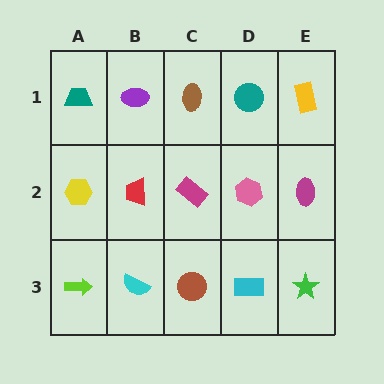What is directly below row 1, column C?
A magenta rectangle.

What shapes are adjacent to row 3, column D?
A pink hexagon (row 2, column D), a brown circle (row 3, column C), a green star (row 3, column E).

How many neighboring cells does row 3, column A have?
2.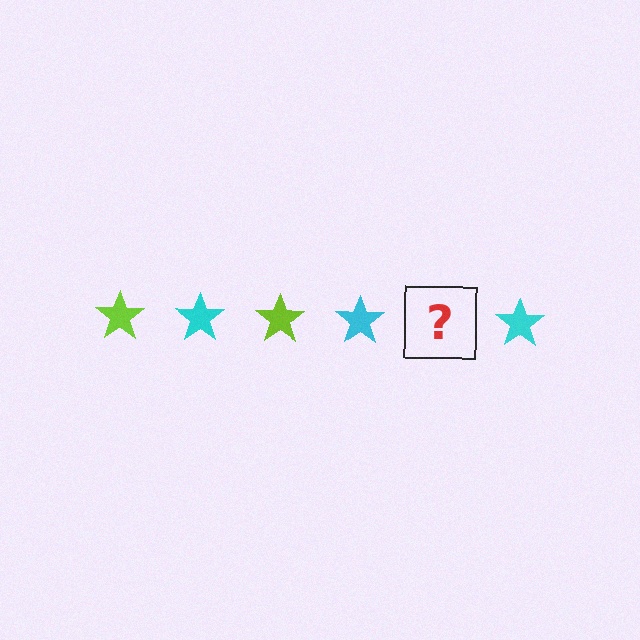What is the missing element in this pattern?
The missing element is a lime star.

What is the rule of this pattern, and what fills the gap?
The rule is that the pattern cycles through lime, cyan stars. The gap should be filled with a lime star.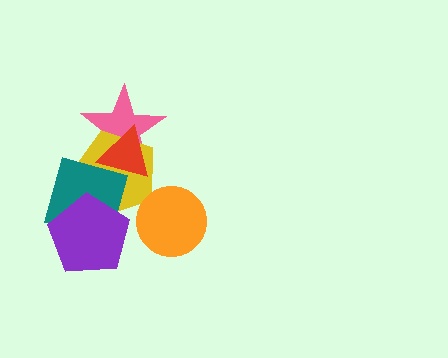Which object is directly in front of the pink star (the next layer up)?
The yellow pentagon is directly in front of the pink star.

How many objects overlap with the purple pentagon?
2 objects overlap with the purple pentagon.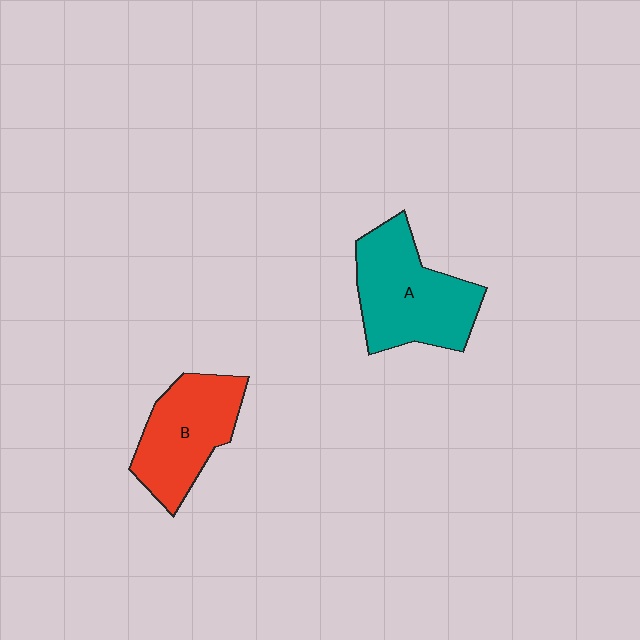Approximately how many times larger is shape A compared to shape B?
Approximately 1.2 times.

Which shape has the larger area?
Shape A (teal).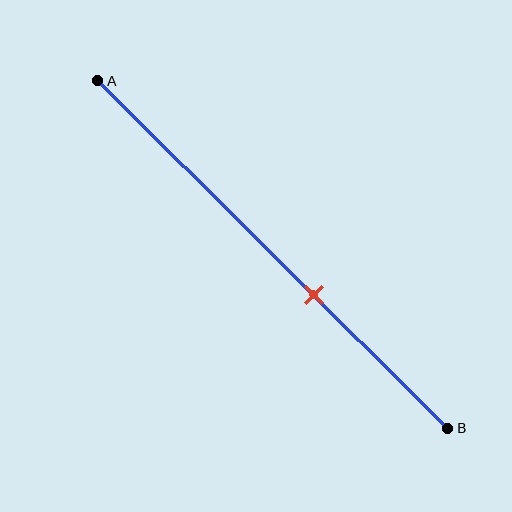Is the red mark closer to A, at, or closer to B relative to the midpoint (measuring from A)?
The red mark is closer to point B than the midpoint of segment AB.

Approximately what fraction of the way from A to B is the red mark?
The red mark is approximately 60% of the way from A to B.